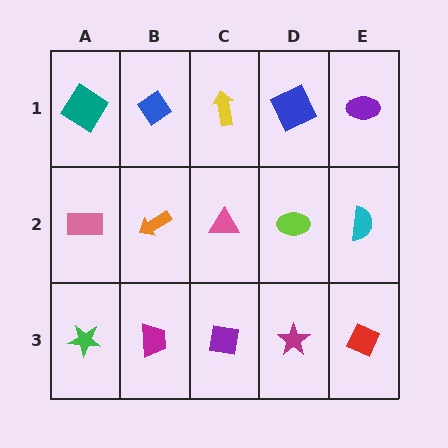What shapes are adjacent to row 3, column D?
A lime ellipse (row 2, column D), a purple square (row 3, column C), a red diamond (row 3, column E).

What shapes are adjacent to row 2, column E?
A purple ellipse (row 1, column E), a red diamond (row 3, column E), a lime ellipse (row 2, column D).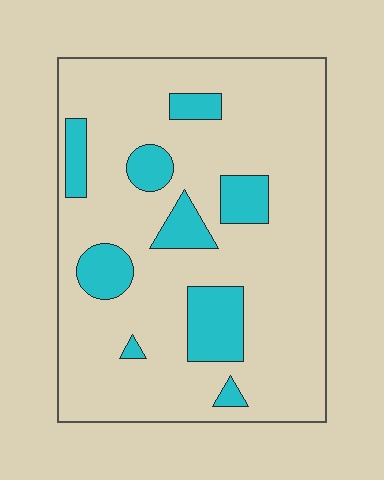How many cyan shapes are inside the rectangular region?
9.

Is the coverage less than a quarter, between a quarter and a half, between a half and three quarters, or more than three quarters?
Less than a quarter.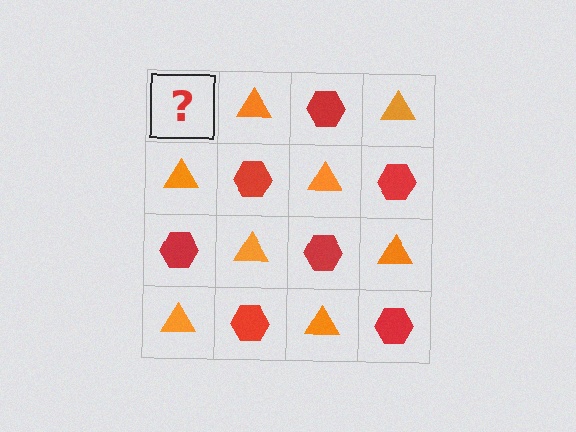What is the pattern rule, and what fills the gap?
The rule is that it alternates red hexagon and orange triangle in a checkerboard pattern. The gap should be filled with a red hexagon.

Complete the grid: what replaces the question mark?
The question mark should be replaced with a red hexagon.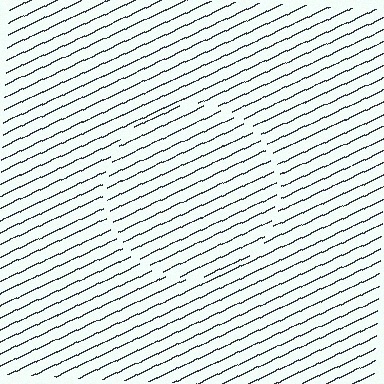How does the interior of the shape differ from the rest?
The interior of the shape contains the same grating, shifted by half a period — the contour is defined by the phase discontinuity where line-ends from the inner and outer gratings abut.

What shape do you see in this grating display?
An illusory circle. The interior of the shape contains the same grating, shifted by half a period — the contour is defined by the phase discontinuity where line-ends from the inner and outer gratings abut.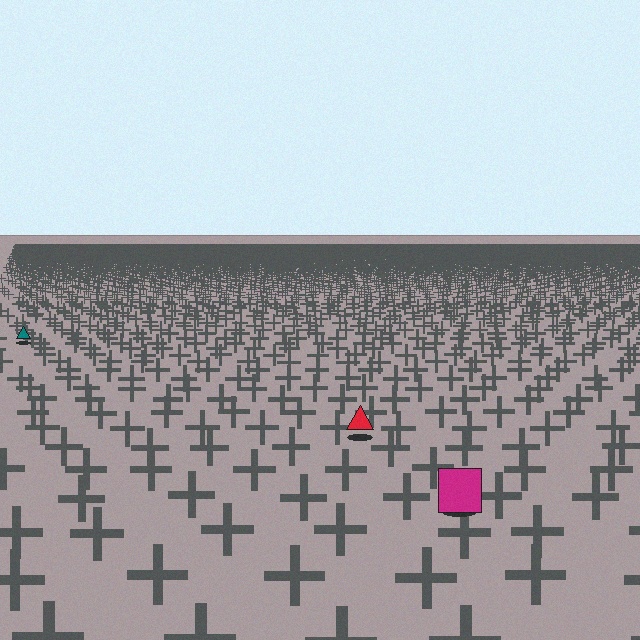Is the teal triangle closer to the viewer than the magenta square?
No. The magenta square is closer — you can tell from the texture gradient: the ground texture is coarser near it.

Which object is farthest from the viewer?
The teal triangle is farthest from the viewer. It appears smaller and the ground texture around it is denser.